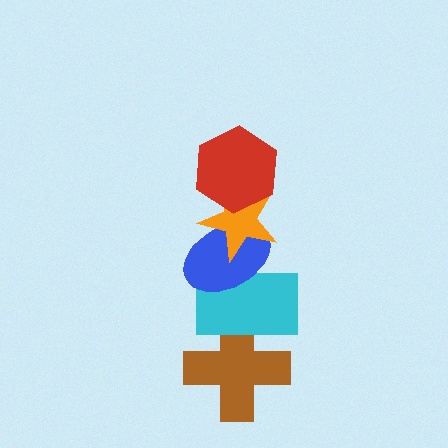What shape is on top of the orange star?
The red hexagon is on top of the orange star.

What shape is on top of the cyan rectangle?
The blue ellipse is on top of the cyan rectangle.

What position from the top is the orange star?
The orange star is 2nd from the top.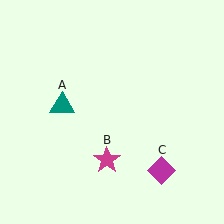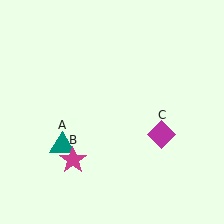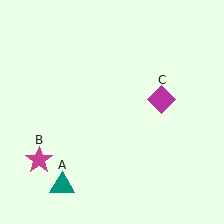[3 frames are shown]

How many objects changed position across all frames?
3 objects changed position: teal triangle (object A), magenta star (object B), magenta diamond (object C).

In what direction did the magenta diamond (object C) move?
The magenta diamond (object C) moved up.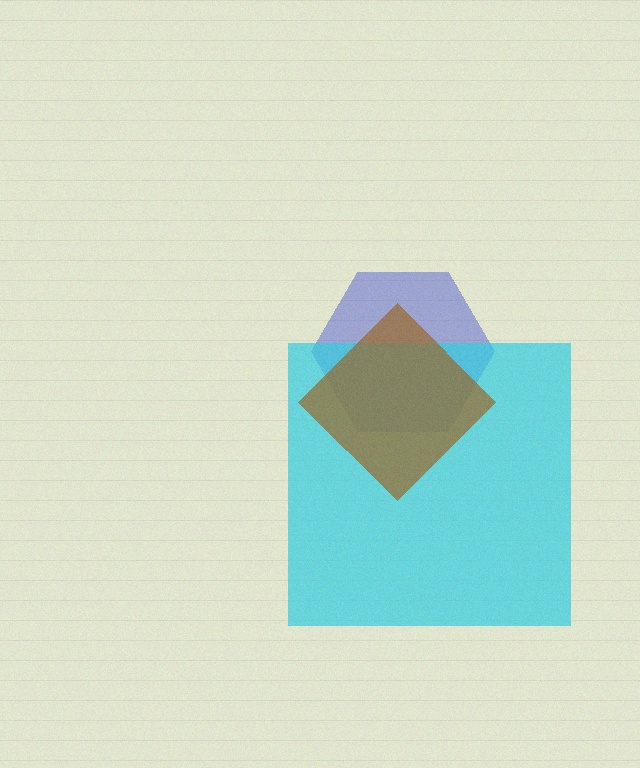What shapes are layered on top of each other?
The layered shapes are: a blue hexagon, a cyan square, a brown diamond.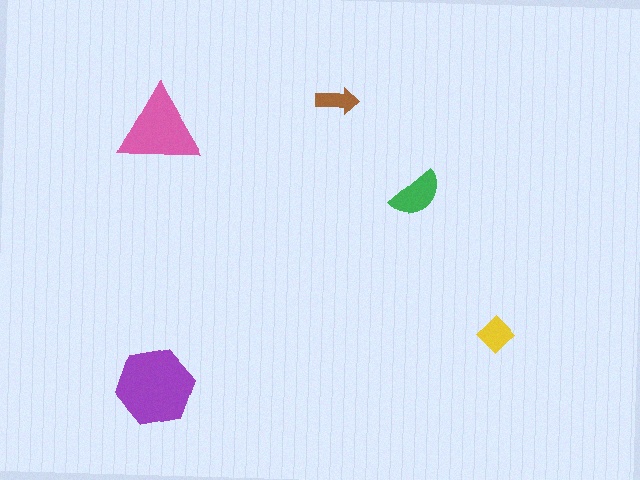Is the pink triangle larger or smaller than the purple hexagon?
Smaller.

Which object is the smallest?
The brown arrow.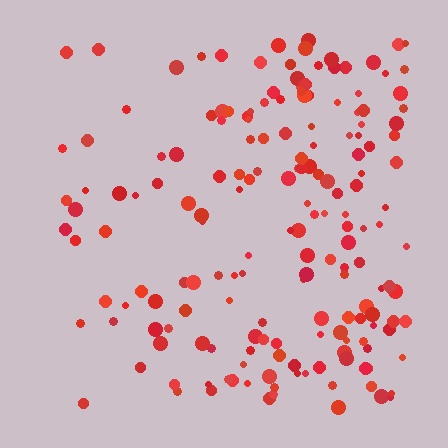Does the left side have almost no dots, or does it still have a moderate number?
Still a moderate number, just noticeably fewer than the right.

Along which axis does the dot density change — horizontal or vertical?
Horizontal.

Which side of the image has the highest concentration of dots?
The right.